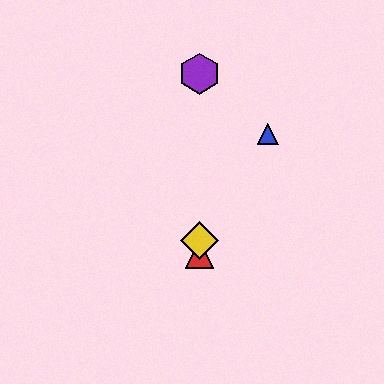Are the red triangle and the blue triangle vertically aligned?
No, the red triangle is at x≈199 and the blue triangle is at x≈268.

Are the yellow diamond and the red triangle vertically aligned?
Yes, both are at x≈199.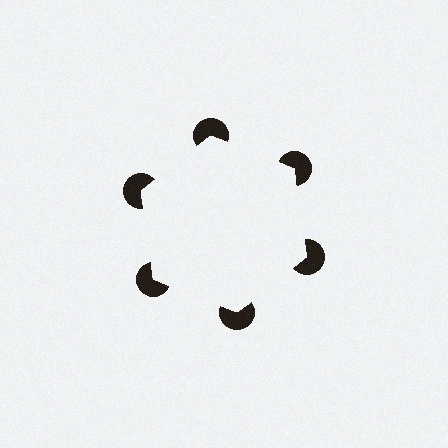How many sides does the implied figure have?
6 sides.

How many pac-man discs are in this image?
There are 6 — one at each vertex of the illusory hexagon.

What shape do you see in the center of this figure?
An illusory hexagon — its edges are inferred from the aligned wedge cuts in the pac-man discs, not physically drawn.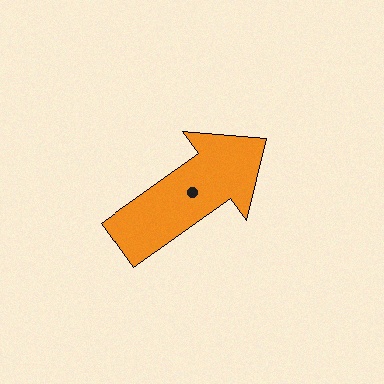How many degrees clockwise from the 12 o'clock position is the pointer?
Approximately 54 degrees.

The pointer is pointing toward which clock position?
Roughly 2 o'clock.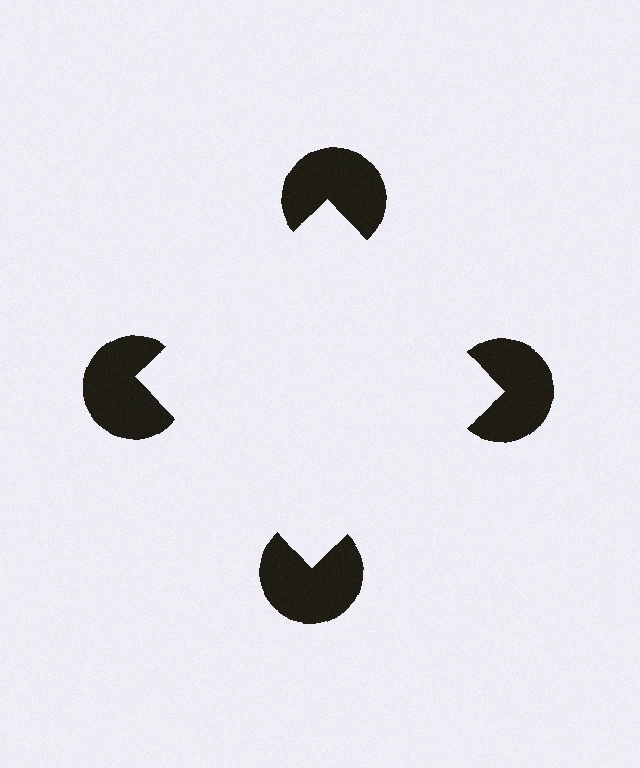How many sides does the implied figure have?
4 sides.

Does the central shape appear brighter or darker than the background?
It typically appears slightly brighter than the background, even though no actual brightness change is drawn.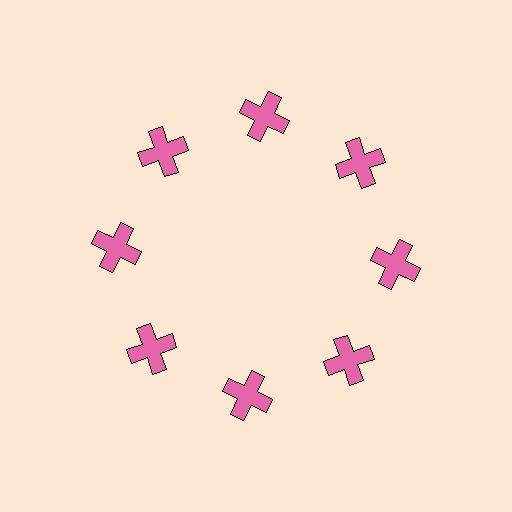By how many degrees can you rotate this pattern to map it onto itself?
The pattern maps onto itself every 45 degrees of rotation.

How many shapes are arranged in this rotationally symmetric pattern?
There are 8 shapes, arranged in 8 groups of 1.